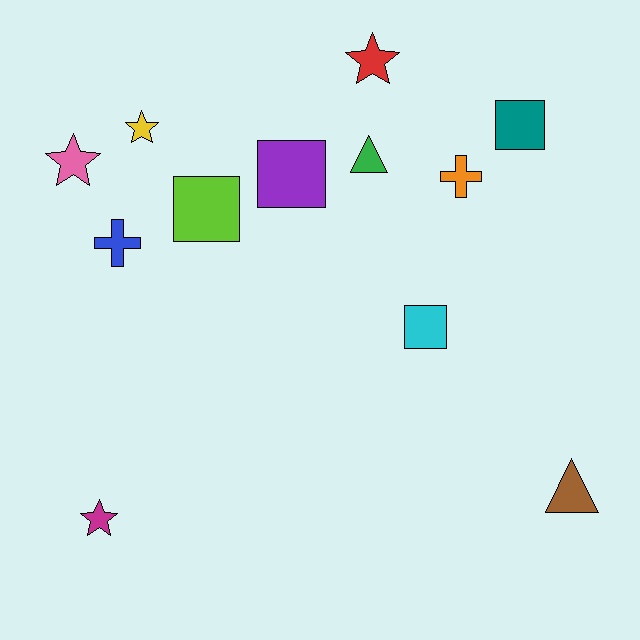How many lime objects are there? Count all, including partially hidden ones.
There is 1 lime object.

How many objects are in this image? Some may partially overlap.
There are 12 objects.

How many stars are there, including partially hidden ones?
There are 4 stars.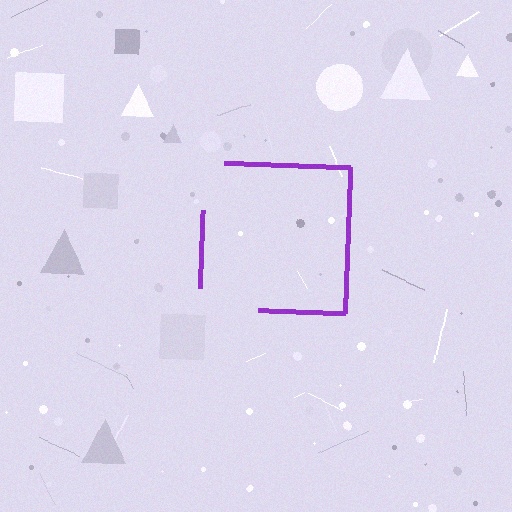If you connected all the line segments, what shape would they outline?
They would outline a square.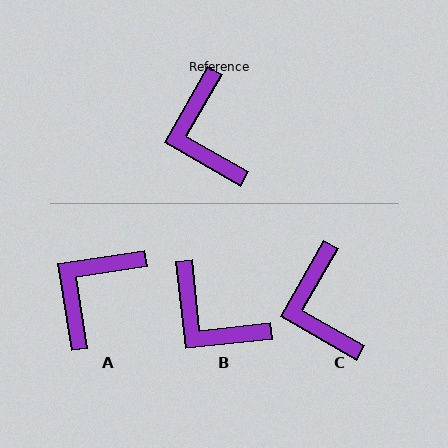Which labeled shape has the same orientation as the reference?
C.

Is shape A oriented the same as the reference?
No, it is off by about 51 degrees.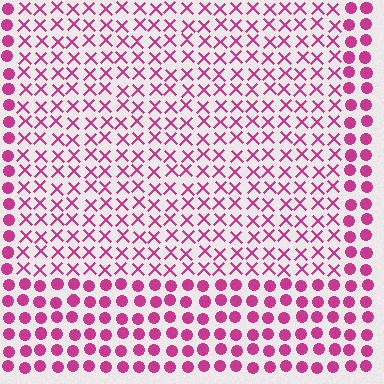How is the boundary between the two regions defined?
The boundary is defined by a change in element shape: X marks inside vs. circles outside. All elements share the same color and spacing.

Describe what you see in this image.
The image is filled with small magenta elements arranged in a uniform grid. A rectangle-shaped region contains X marks, while the surrounding area contains circles. The boundary is defined purely by the change in element shape.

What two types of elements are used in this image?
The image uses X marks inside the rectangle region and circles outside it.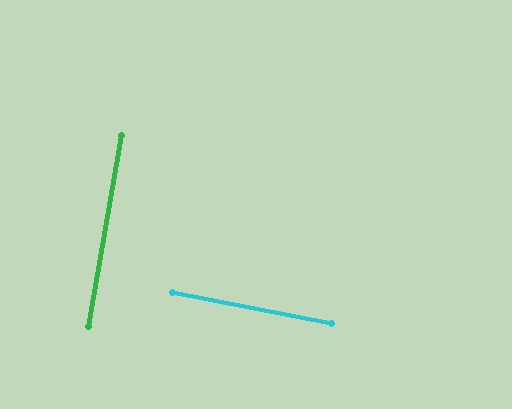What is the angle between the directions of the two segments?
Approximately 89 degrees.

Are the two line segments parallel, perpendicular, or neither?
Perpendicular — they meet at approximately 89°.